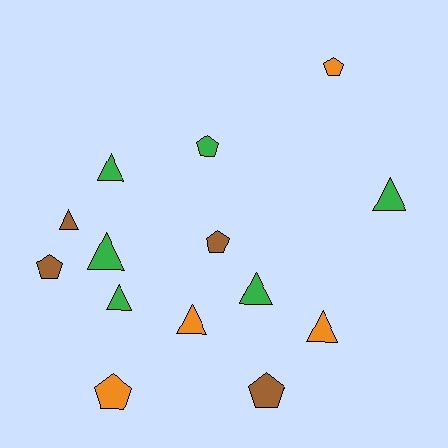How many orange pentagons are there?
There are 2 orange pentagons.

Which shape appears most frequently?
Triangle, with 8 objects.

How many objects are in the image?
There are 14 objects.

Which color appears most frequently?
Green, with 6 objects.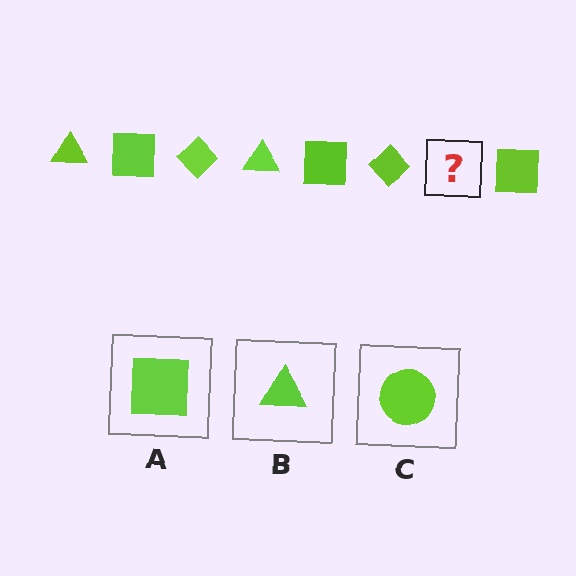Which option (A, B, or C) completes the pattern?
B.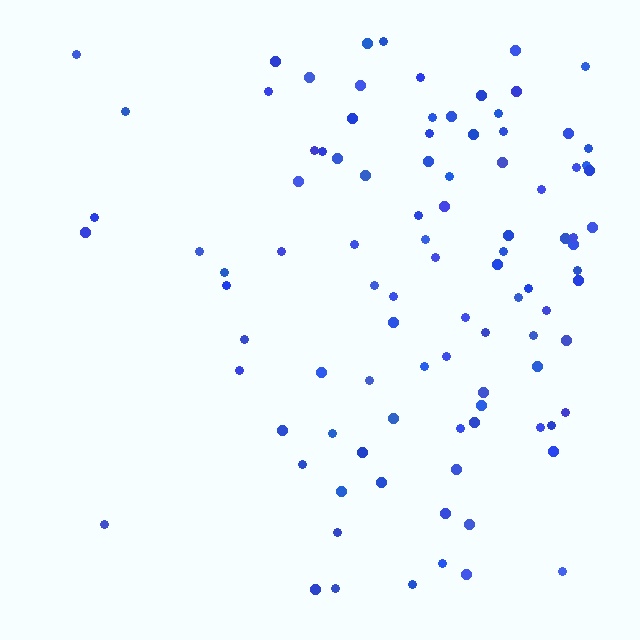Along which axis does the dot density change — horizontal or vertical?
Horizontal.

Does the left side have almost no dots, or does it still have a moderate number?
Still a moderate number, just noticeably fewer than the right.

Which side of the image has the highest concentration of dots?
The right.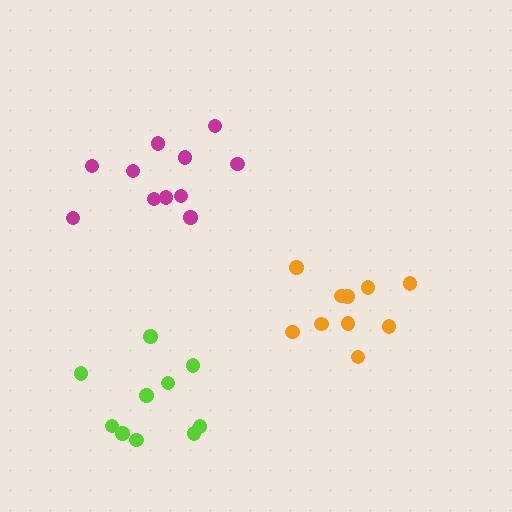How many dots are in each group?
Group 1: 10 dots, Group 2: 10 dots, Group 3: 11 dots (31 total).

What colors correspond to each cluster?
The clusters are colored: lime, orange, magenta.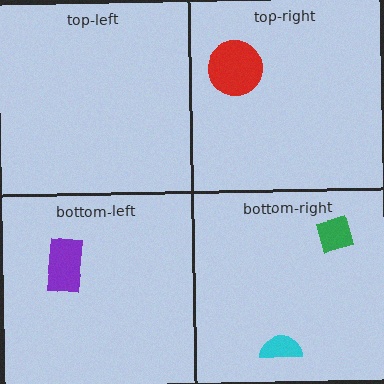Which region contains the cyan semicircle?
The bottom-right region.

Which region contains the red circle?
The top-right region.